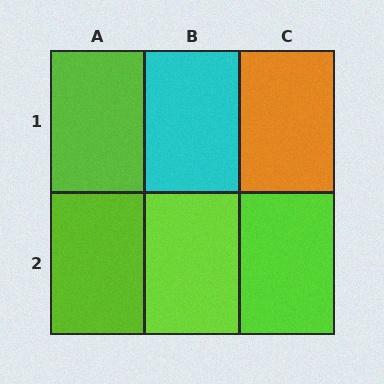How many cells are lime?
4 cells are lime.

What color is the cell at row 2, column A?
Lime.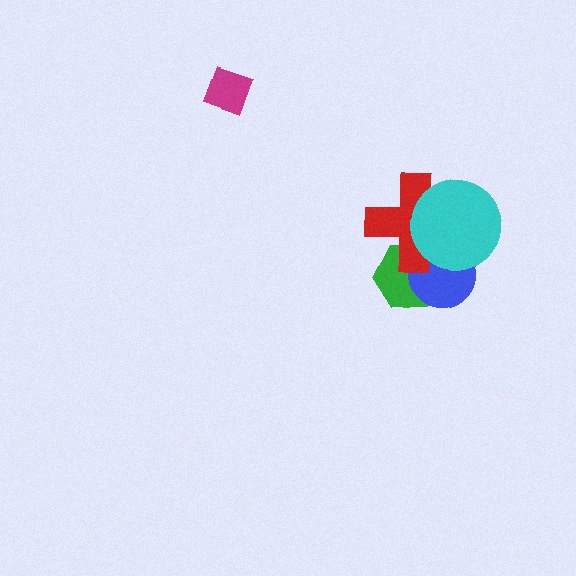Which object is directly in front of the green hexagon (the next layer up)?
The blue circle is directly in front of the green hexagon.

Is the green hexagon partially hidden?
Yes, it is partially covered by another shape.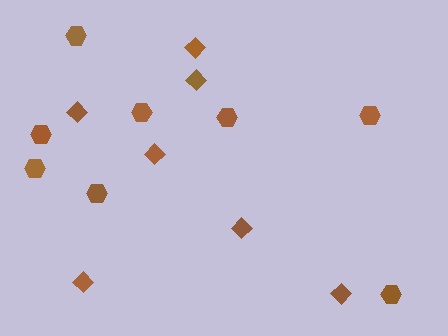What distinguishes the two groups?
There are 2 groups: one group of diamonds (7) and one group of hexagons (8).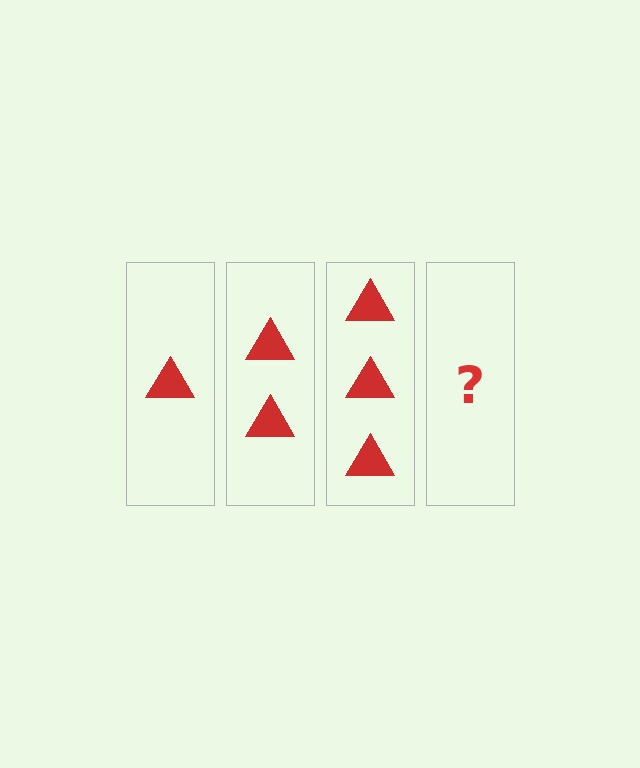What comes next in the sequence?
The next element should be 4 triangles.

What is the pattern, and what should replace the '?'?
The pattern is that each step adds one more triangle. The '?' should be 4 triangles.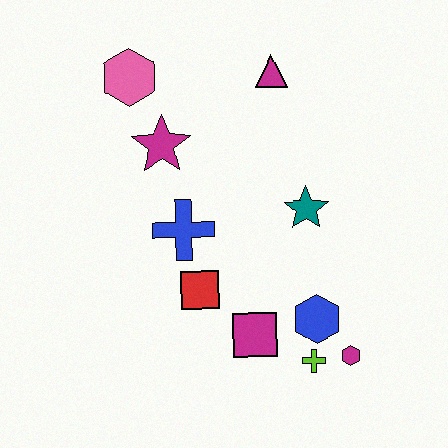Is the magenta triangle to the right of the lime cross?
No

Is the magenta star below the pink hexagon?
Yes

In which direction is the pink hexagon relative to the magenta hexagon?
The pink hexagon is above the magenta hexagon.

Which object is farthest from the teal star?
The pink hexagon is farthest from the teal star.